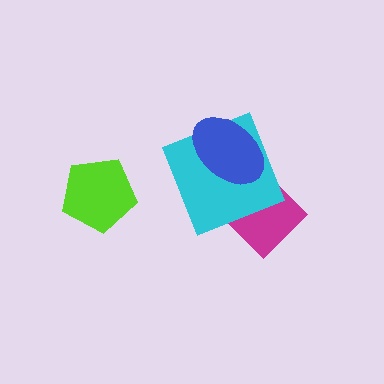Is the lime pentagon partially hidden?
No, no other shape covers it.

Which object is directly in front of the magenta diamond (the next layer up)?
The cyan square is directly in front of the magenta diamond.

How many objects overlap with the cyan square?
2 objects overlap with the cyan square.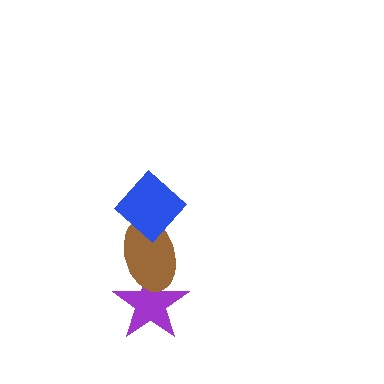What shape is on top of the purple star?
The brown ellipse is on top of the purple star.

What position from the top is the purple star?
The purple star is 3rd from the top.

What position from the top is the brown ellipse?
The brown ellipse is 2nd from the top.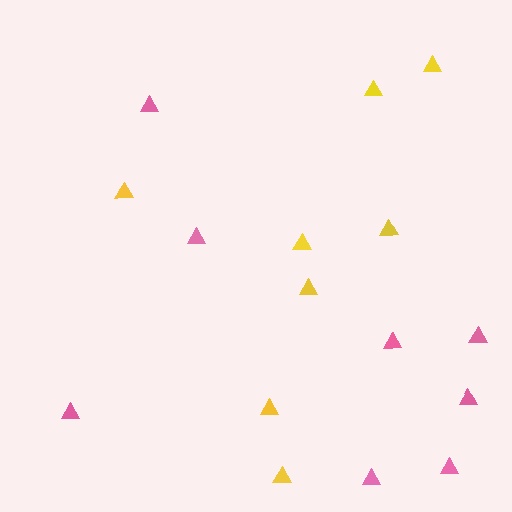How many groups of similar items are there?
There are 2 groups: one group of yellow triangles (8) and one group of pink triangles (8).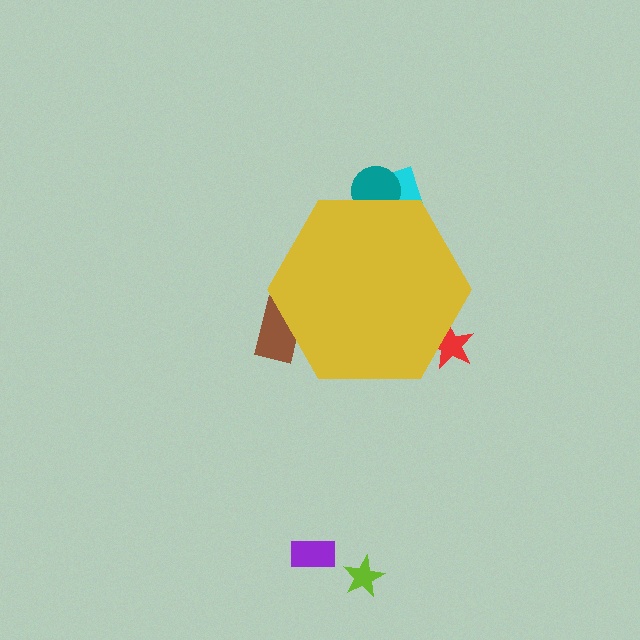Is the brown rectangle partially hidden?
Yes, the brown rectangle is partially hidden behind the yellow hexagon.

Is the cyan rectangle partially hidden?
Yes, the cyan rectangle is partially hidden behind the yellow hexagon.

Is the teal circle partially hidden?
Yes, the teal circle is partially hidden behind the yellow hexagon.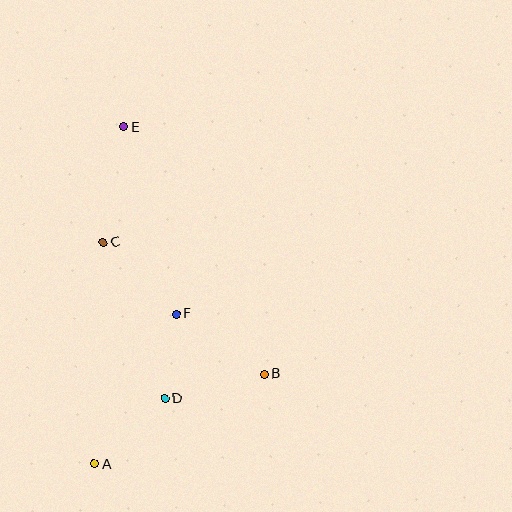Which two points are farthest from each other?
Points A and E are farthest from each other.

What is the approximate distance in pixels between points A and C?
The distance between A and C is approximately 222 pixels.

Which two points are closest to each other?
Points D and F are closest to each other.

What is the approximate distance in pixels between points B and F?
The distance between B and F is approximately 106 pixels.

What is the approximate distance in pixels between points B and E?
The distance between B and E is approximately 285 pixels.